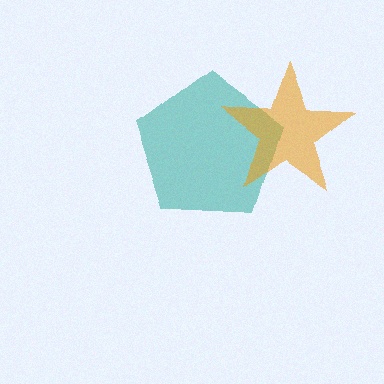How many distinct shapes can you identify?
There are 2 distinct shapes: a teal pentagon, an orange star.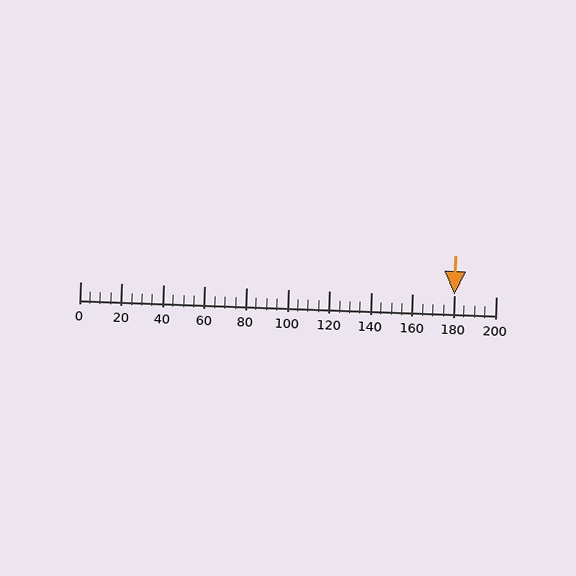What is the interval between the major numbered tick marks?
The major tick marks are spaced 20 units apart.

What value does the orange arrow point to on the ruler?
The orange arrow points to approximately 180.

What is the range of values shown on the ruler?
The ruler shows values from 0 to 200.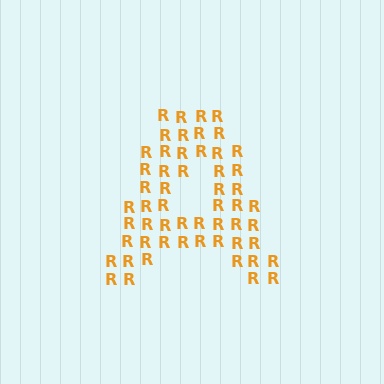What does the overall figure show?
The overall figure shows the letter A.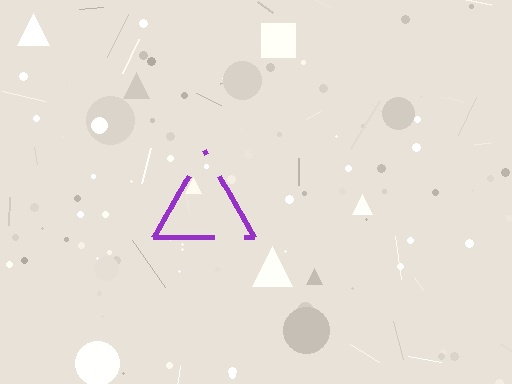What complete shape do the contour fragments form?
The contour fragments form a triangle.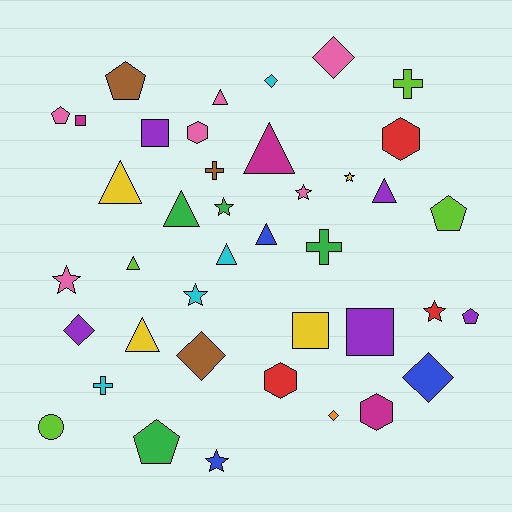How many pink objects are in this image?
There are 6 pink objects.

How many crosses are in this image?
There are 4 crosses.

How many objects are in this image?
There are 40 objects.